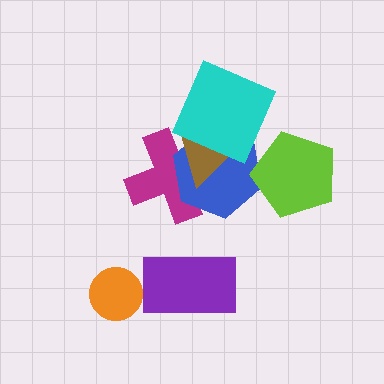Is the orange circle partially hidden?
No, no other shape covers it.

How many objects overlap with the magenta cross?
2 objects overlap with the magenta cross.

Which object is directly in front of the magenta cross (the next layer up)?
The blue hexagon is directly in front of the magenta cross.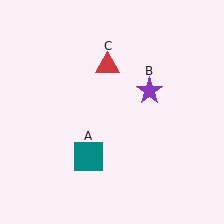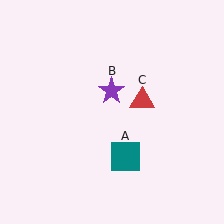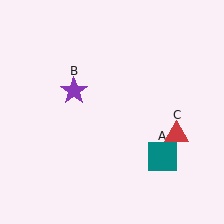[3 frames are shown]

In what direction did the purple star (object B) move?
The purple star (object B) moved left.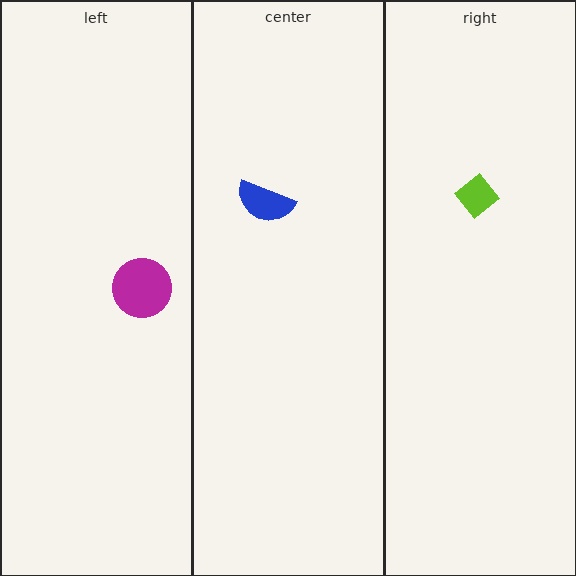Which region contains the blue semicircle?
The center region.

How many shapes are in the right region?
1.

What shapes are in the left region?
The magenta circle.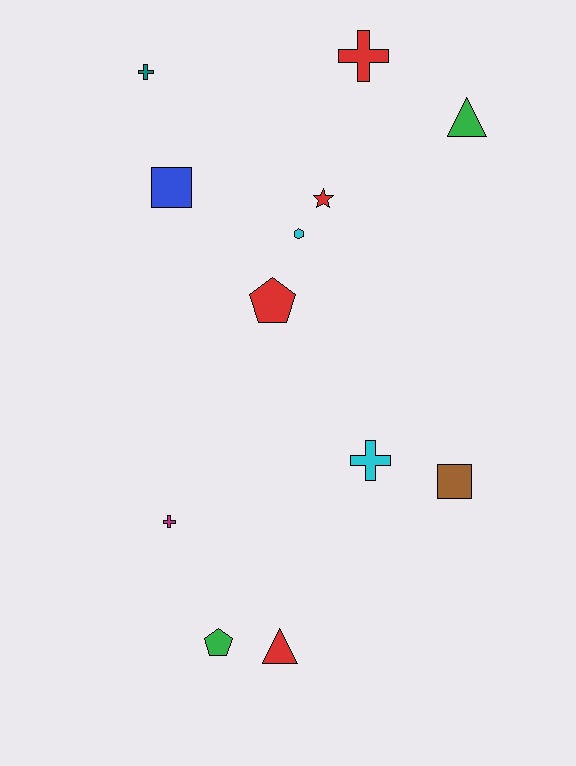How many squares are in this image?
There are 2 squares.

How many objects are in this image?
There are 12 objects.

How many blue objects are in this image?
There is 1 blue object.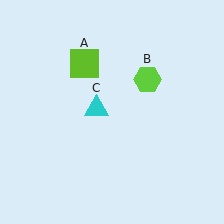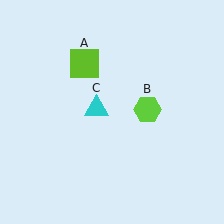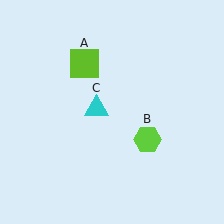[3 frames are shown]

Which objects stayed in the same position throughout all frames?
Lime square (object A) and cyan triangle (object C) remained stationary.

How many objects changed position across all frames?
1 object changed position: lime hexagon (object B).